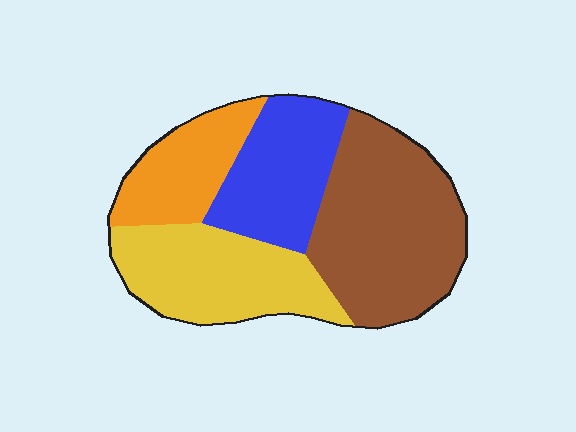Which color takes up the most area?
Brown, at roughly 35%.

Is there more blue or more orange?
Blue.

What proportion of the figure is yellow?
Yellow covers 26% of the figure.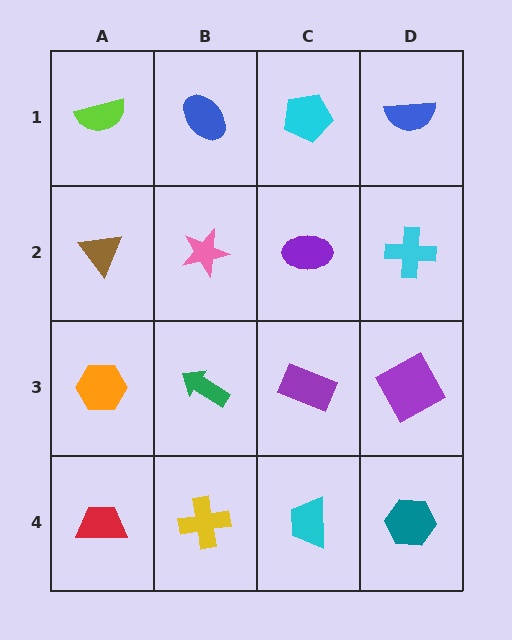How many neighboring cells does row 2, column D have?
3.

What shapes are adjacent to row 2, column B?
A blue ellipse (row 1, column B), a green arrow (row 3, column B), a brown triangle (row 2, column A), a purple ellipse (row 2, column C).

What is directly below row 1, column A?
A brown triangle.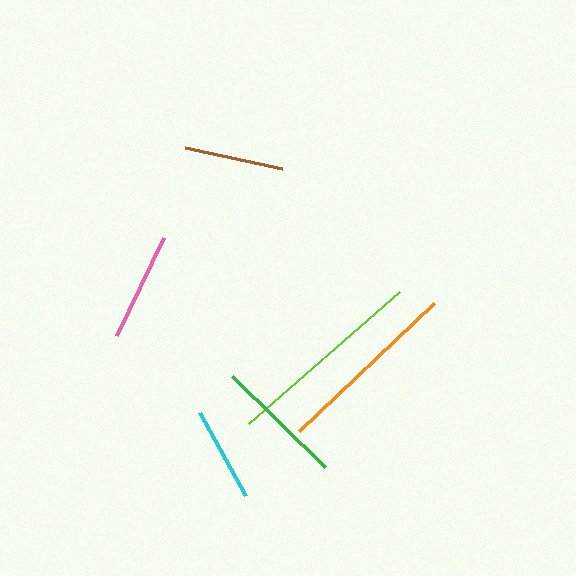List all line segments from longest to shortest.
From longest to shortest: lime, orange, green, pink, brown, cyan.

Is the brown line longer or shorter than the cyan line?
The brown line is longer than the cyan line.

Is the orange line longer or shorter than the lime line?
The lime line is longer than the orange line.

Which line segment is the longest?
The lime line is the longest at approximately 200 pixels.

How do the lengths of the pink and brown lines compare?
The pink and brown lines are approximately the same length.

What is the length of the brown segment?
The brown segment is approximately 99 pixels long.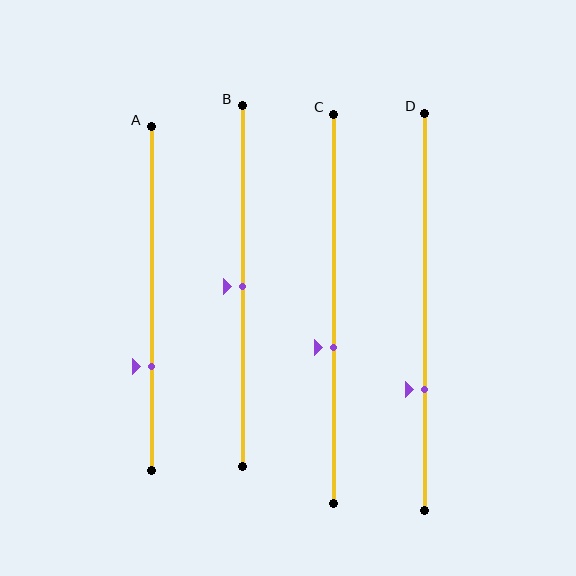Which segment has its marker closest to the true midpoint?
Segment B has its marker closest to the true midpoint.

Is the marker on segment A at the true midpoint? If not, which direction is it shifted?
No, the marker on segment A is shifted downward by about 20% of the segment length.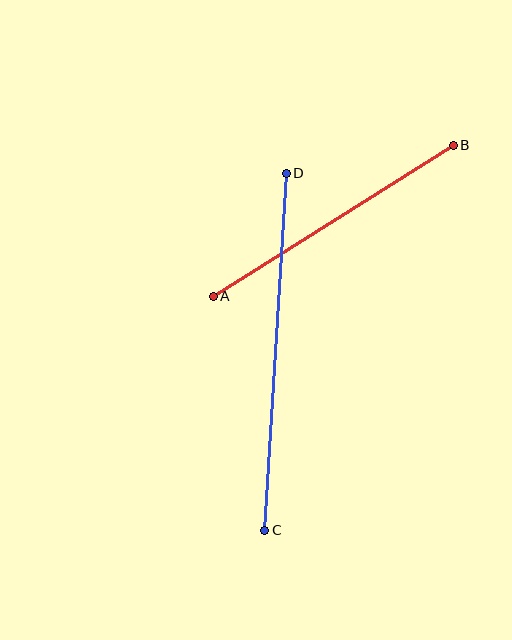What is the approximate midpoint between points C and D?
The midpoint is at approximately (276, 352) pixels.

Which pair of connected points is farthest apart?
Points C and D are farthest apart.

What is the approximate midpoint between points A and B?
The midpoint is at approximately (333, 221) pixels.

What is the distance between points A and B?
The distance is approximately 284 pixels.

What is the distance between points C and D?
The distance is approximately 358 pixels.